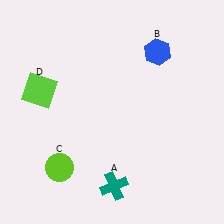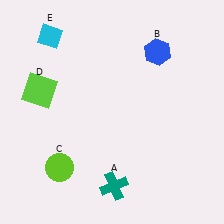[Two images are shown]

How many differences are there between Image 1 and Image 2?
There is 1 difference between the two images.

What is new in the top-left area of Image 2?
A cyan diamond (E) was added in the top-left area of Image 2.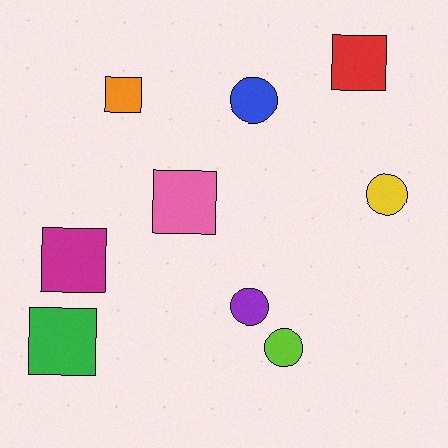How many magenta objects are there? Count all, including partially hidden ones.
There is 1 magenta object.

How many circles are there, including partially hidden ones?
There are 4 circles.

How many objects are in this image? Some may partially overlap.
There are 9 objects.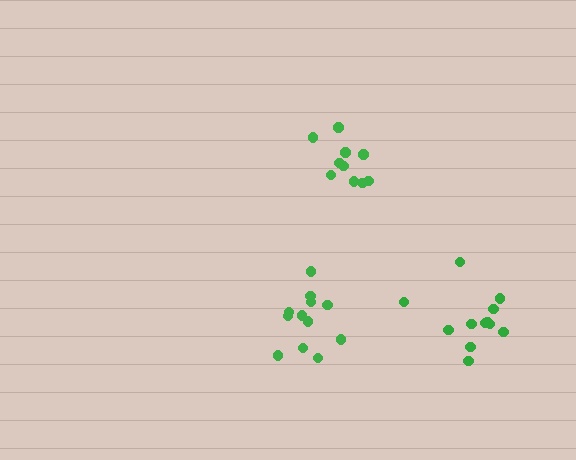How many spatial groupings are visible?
There are 3 spatial groupings.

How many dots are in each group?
Group 1: 12 dots, Group 2: 10 dots, Group 3: 12 dots (34 total).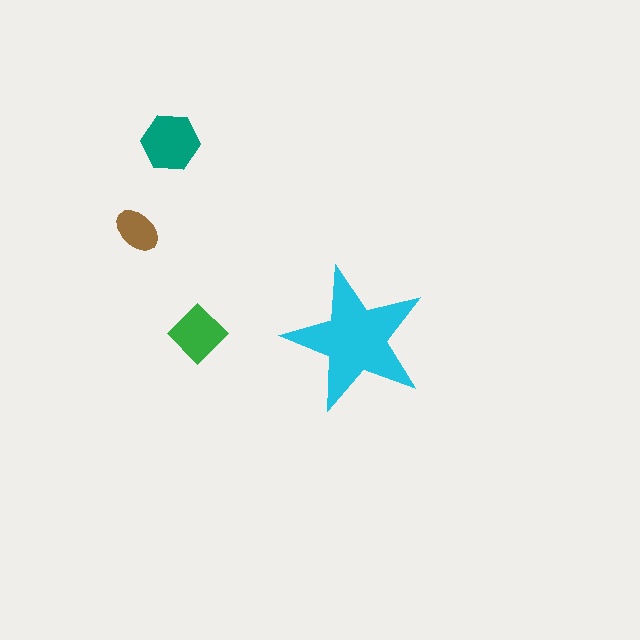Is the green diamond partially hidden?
No, the green diamond is fully visible.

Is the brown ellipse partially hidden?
No, the brown ellipse is fully visible.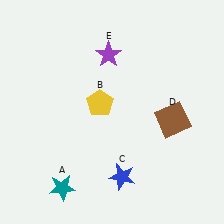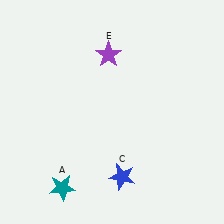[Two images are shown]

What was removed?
The yellow pentagon (B), the brown square (D) were removed in Image 2.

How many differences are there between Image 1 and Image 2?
There are 2 differences between the two images.